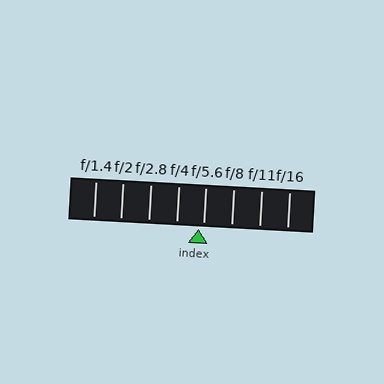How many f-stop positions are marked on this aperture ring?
There are 8 f-stop positions marked.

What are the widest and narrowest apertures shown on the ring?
The widest aperture shown is f/1.4 and the narrowest is f/16.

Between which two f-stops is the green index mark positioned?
The index mark is between f/4 and f/5.6.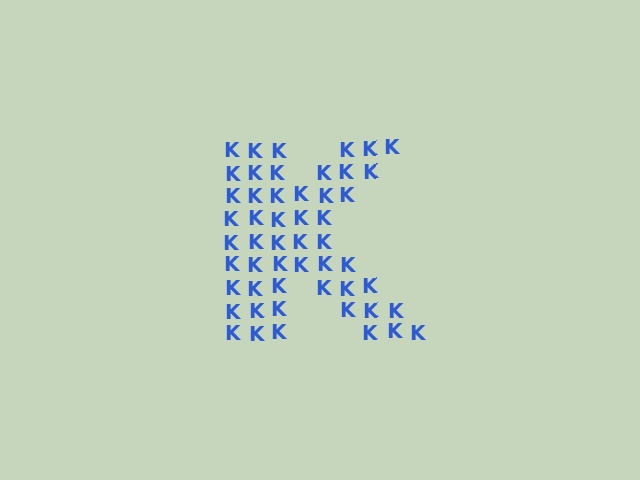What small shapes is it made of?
It is made of small letter K's.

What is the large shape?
The large shape is the letter K.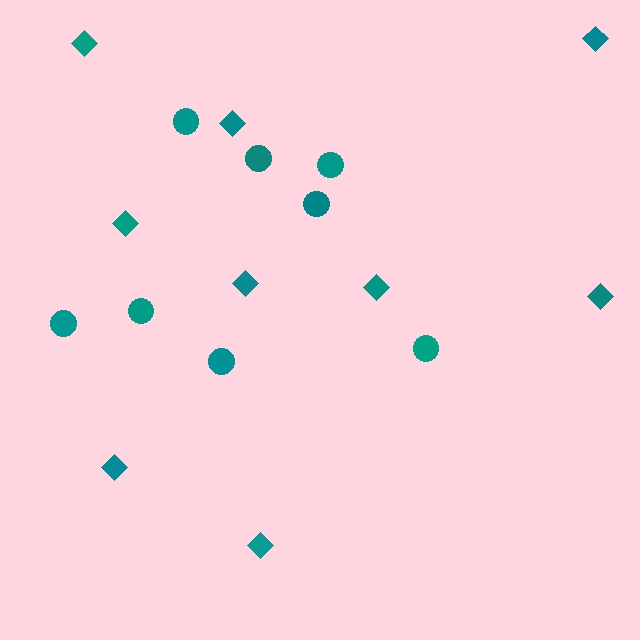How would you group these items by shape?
There are 2 groups: one group of diamonds (9) and one group of circles (8).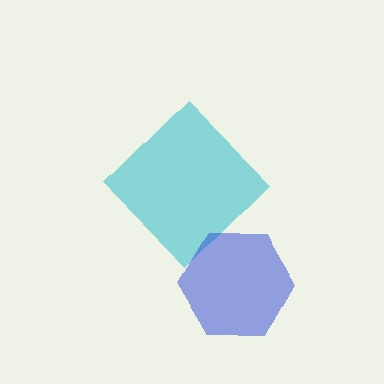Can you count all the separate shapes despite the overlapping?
Yes, there are 2 separate shapes.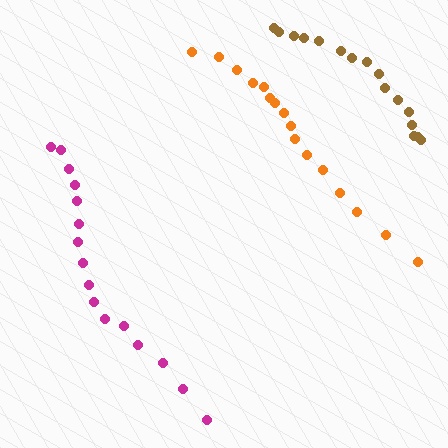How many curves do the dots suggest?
There are 3 distinct paths.